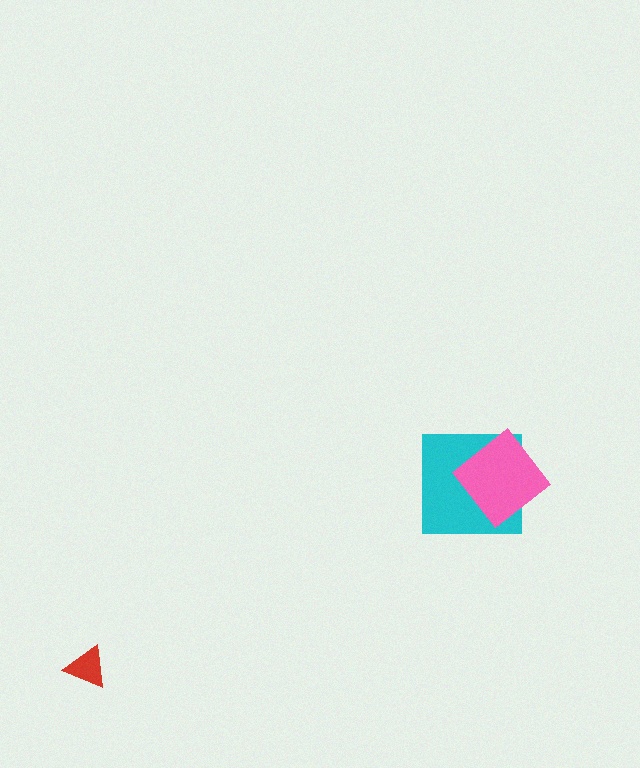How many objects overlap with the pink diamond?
1 object overlaps with the pink diamond.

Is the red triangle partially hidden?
No, no other shape covers it.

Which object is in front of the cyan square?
The pink diamond is in front of the cyan square.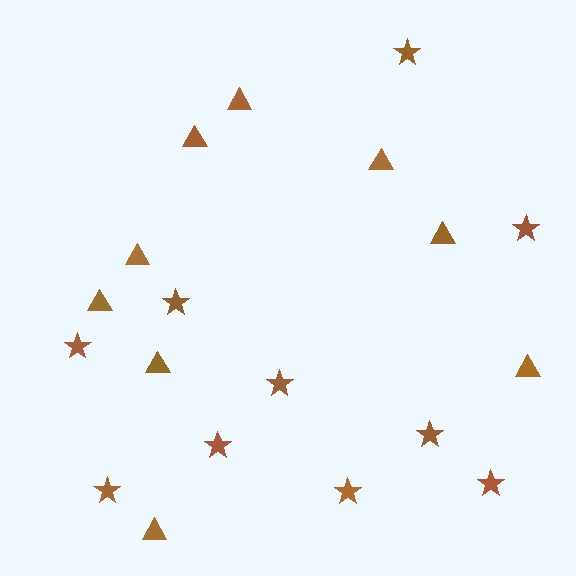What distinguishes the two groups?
There are 2 groups: one group of triangles (9) and one group of stars (10).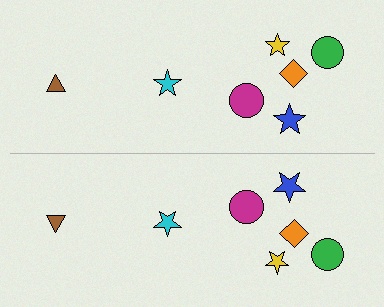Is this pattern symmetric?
Yes, this pattern has bilateral (reflection) symmetry.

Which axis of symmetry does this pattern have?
The pattern has a horizontal axis of symmetry running through the center of the image.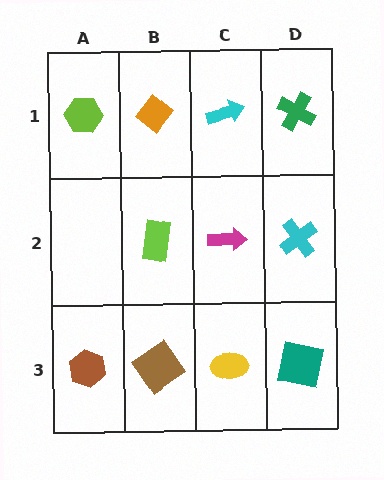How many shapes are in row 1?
4 shapes.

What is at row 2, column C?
A magenta arrow.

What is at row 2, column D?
A cyan cross.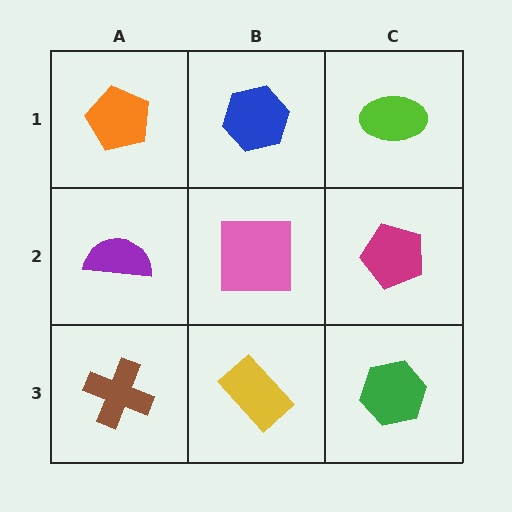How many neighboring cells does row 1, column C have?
2.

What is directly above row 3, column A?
A purple semicircle.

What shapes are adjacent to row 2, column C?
A lime ellipse (row 1, column C), a green hexagon (row 3, column C), a pink square (row 2, column B).